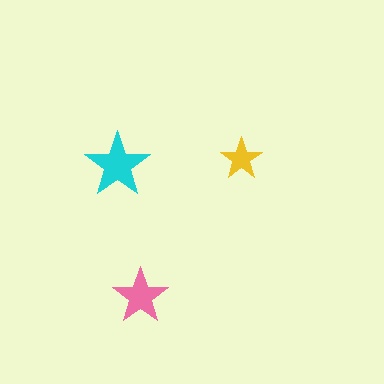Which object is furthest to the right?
The yellow star is rightmost.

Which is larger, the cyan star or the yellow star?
The cyan one.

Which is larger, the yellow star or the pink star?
The pink one.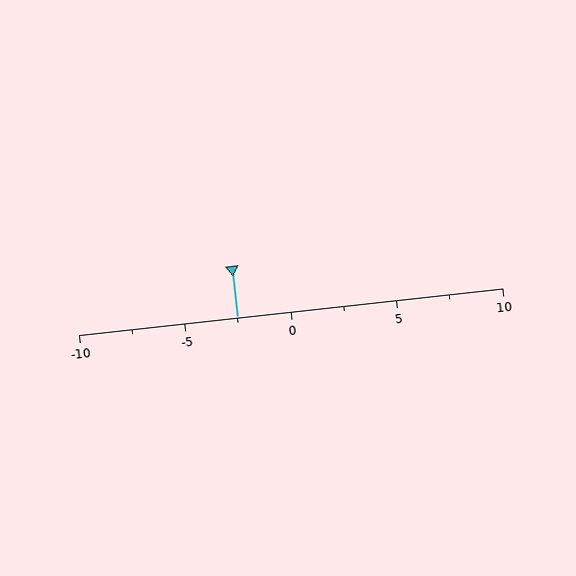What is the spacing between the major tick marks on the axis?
The major ticks are spaced 5 apart.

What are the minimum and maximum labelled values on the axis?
The axis runs from -10 to 10.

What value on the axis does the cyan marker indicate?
The marker indicates approximately -2.5.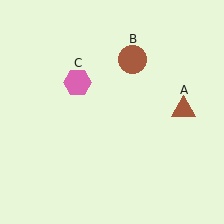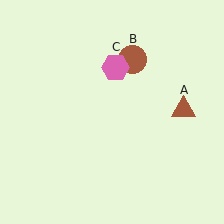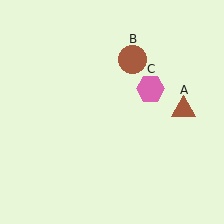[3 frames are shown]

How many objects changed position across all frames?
1 object changed position: pink hexagon (object C).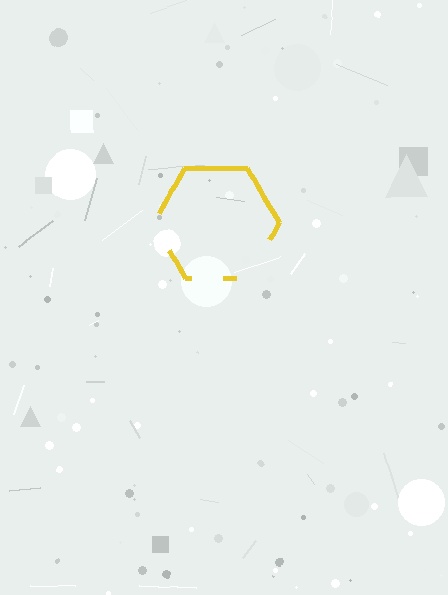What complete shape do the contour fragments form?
The contour fragments form a hexagon.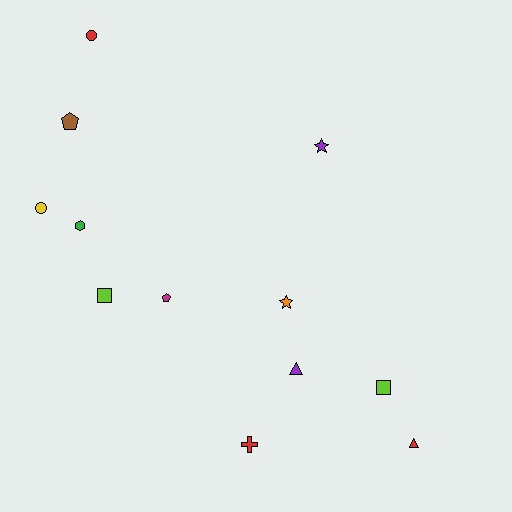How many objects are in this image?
There are 12 objects.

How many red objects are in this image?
There are 3 red objects.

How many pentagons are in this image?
There are 2 pentagons.